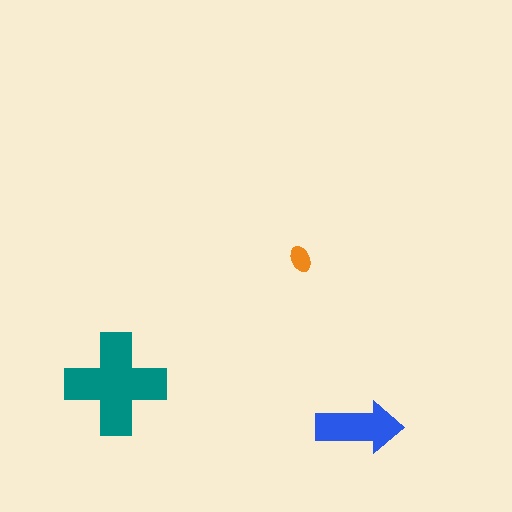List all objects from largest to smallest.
The teal cross, the blue arrow, the orange ellipse.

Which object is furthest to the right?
The blue arrow is rightmost.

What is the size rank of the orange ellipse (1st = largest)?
3rd.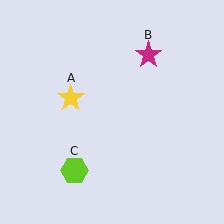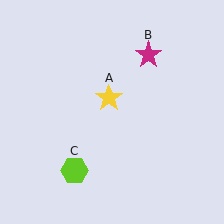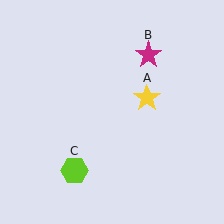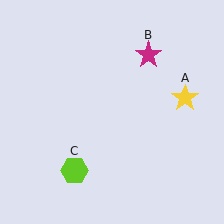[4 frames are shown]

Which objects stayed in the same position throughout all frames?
Magenta star (object B) and lime hexagon (object C) remained stationary.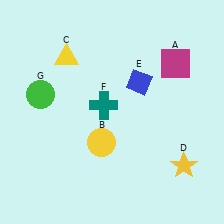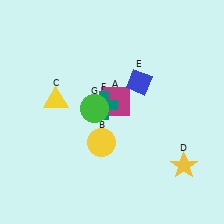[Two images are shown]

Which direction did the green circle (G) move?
The green circle (G) moved right.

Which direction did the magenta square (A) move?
The magenta square (A) moved left.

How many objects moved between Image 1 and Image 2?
3 objects moved between the two images.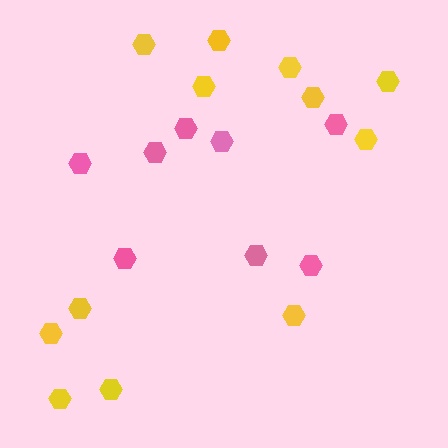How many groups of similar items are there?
There are 2 groups: one group of yellow hexagons (12) and one group of pink hexagons (8).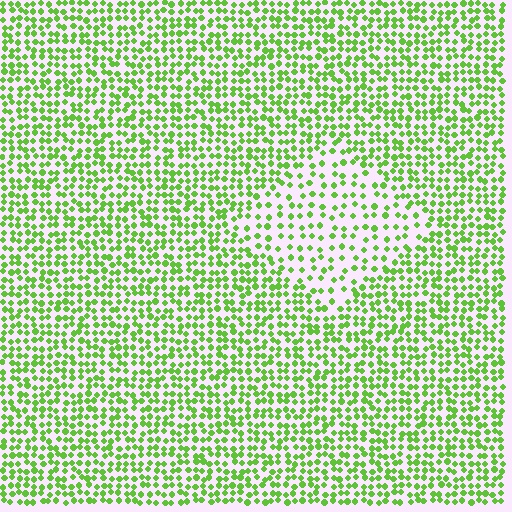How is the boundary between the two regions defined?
The boundary is defined by a change in element density (approximately 1.9x ratio). All elements are the same color, size, and shape.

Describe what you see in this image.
The image contains small lime elements arranged at two different densities. A diamond-shaped region is visible where the elements are less densely packed than the surrounding area.